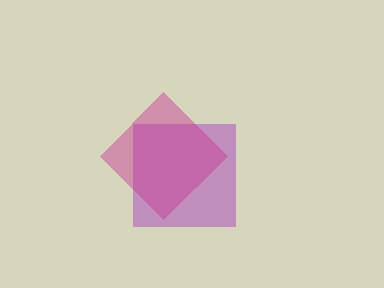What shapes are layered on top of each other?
The layered shapes are: a purple square, a magenta diamond.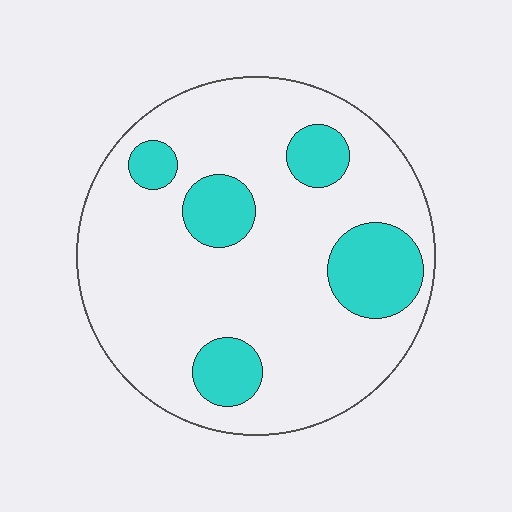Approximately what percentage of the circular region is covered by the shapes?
Approximately 20%.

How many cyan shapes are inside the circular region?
5.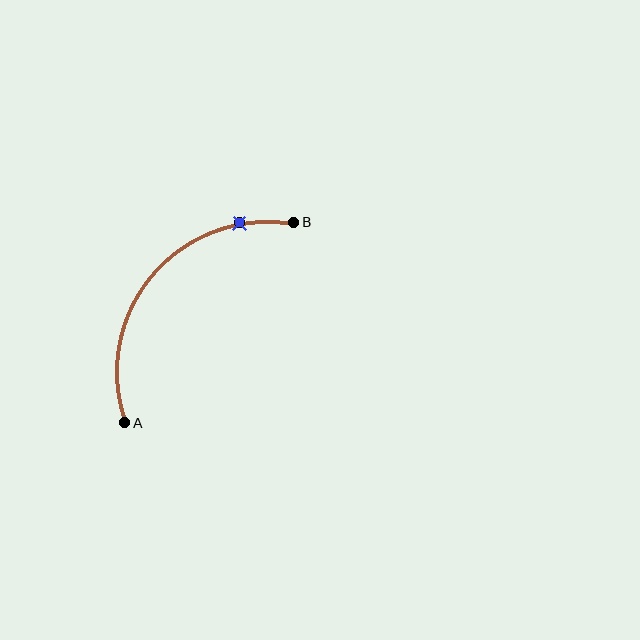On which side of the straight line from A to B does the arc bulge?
The arc bulges above and to the left of the straight line connecting A and B.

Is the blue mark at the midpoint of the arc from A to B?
No. The blue mark lies on the arc but is closer to endpoint B. The arc midpoint would be at the point on the curve equidistant along the arc from both A and B.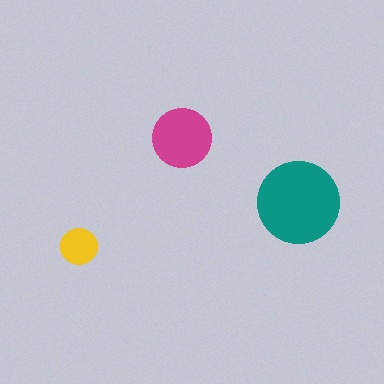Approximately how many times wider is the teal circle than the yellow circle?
About 2 times wider.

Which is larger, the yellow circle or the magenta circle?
The magenta one.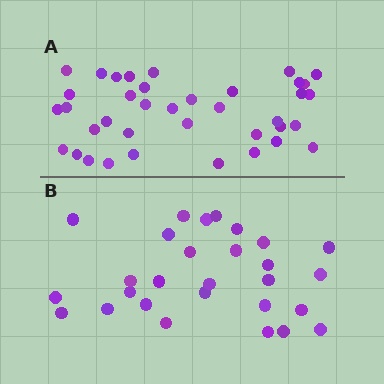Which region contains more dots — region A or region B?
Region A (the top region) has more dots.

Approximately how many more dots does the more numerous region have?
Region A has roughly 10 or so more dots than region B.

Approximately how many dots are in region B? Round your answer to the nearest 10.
About 30 dots. (The exact count is 28, which rounds to 30.)